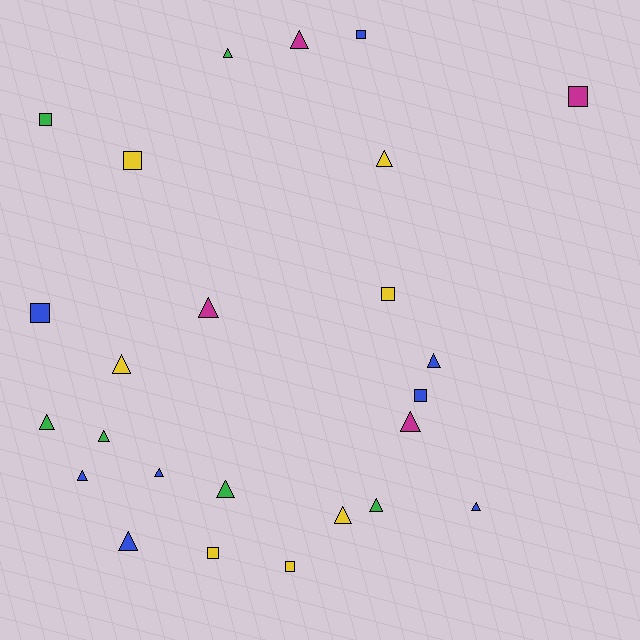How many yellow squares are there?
There are 4 yellow squares.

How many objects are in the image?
There are 25 objects.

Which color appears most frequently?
Blue, with 8 objects.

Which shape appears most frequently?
Triangle, with 16 objects.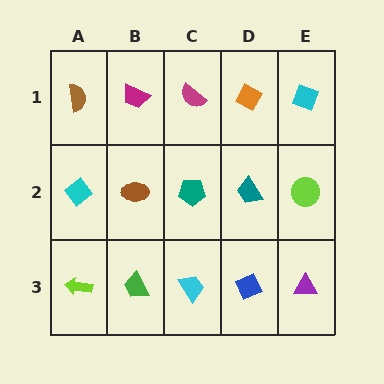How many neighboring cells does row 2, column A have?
3.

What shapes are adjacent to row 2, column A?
A brown semicircle (row 1, column A), a lime arrow (row 3, column A), a brown ellipse (row 2, column B).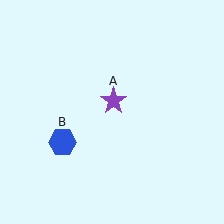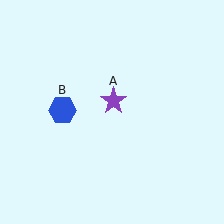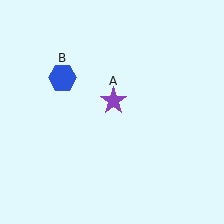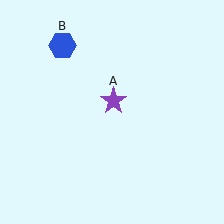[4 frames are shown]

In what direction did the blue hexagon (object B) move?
The blue hexagon (object B) moved up.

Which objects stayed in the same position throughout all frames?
Purple star (object A) remained stationary.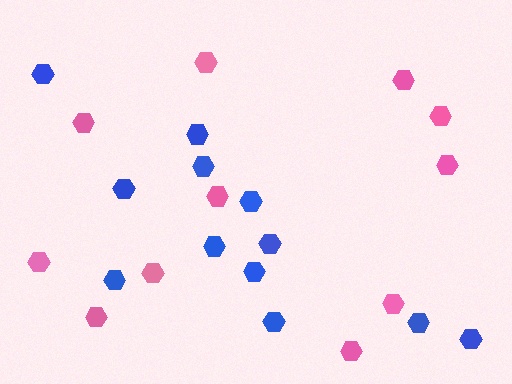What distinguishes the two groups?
There are 2 groups: one group of blue hexagons (12) and one group of pink hexagons (11).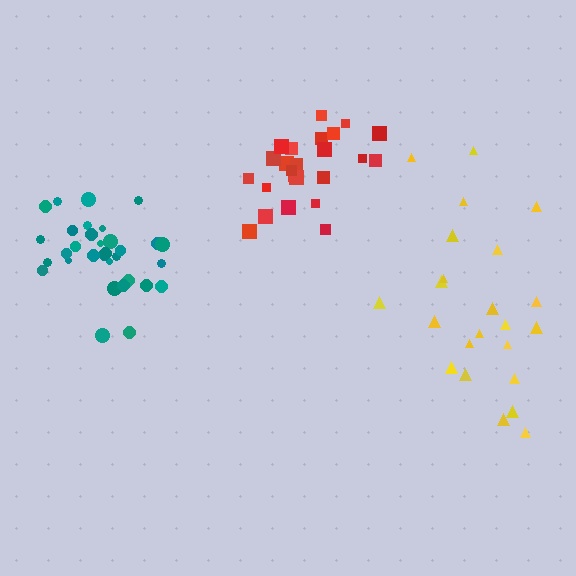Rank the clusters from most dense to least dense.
teal, red, yellow.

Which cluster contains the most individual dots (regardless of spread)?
Teal (32).